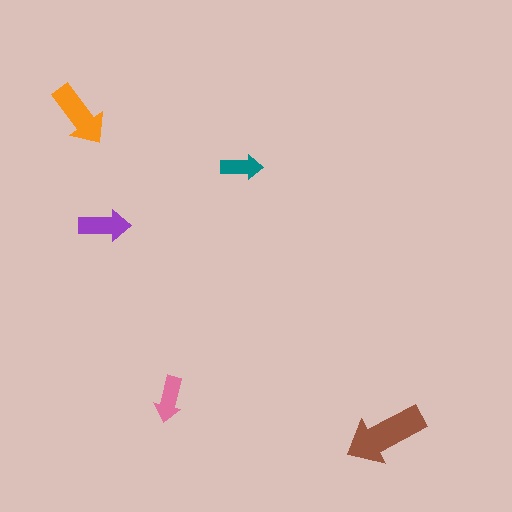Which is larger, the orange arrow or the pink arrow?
The orange one.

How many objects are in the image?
There are 5 objects in the image.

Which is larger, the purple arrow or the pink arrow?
The purple one.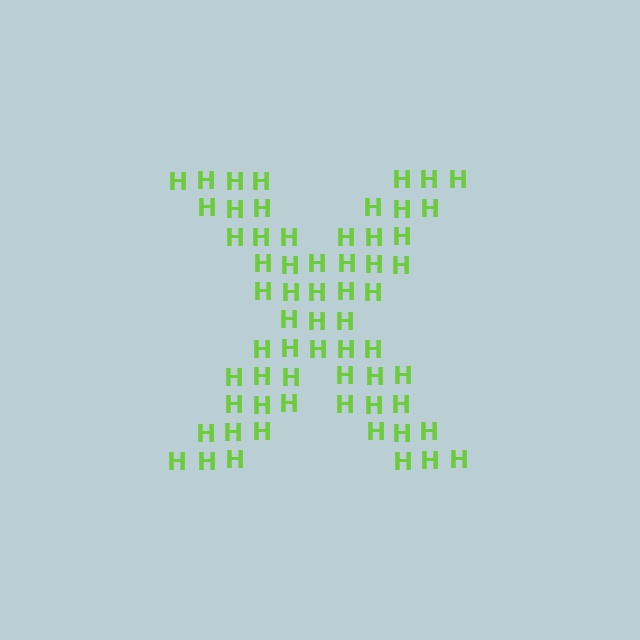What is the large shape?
The large shape is the letter X.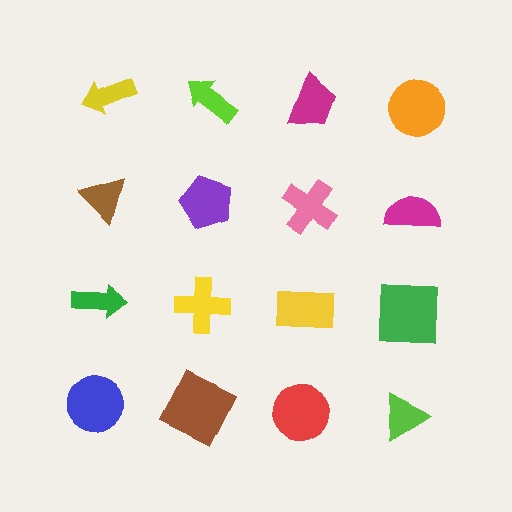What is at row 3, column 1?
A green arrow.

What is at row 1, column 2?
A lime arrow.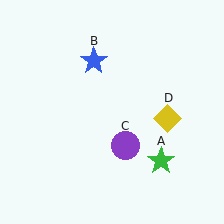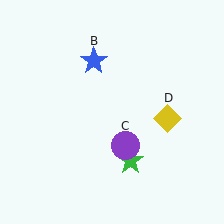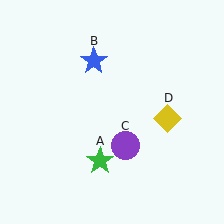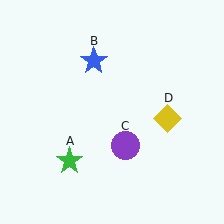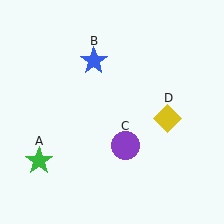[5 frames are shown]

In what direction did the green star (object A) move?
The green star (object A) moved left.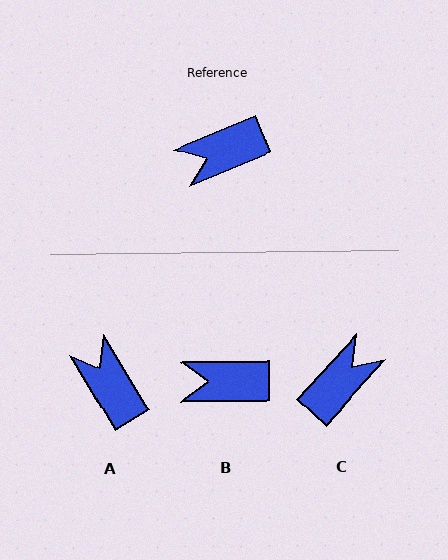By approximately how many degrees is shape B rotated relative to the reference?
Approximately 23 degrees clockwise.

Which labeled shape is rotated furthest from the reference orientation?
C, about 155 degrees away.